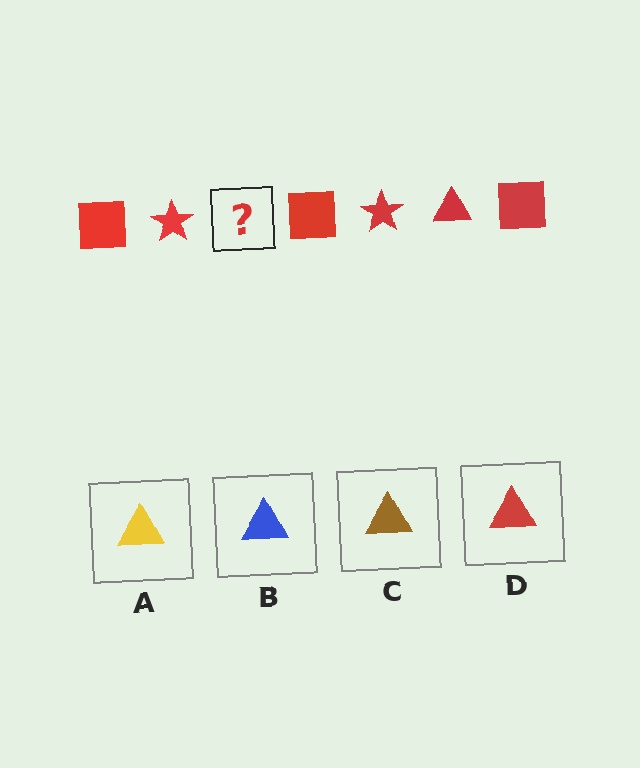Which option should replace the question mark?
Option D.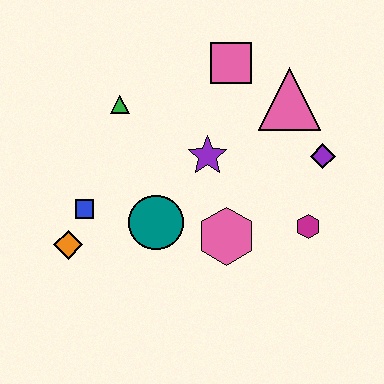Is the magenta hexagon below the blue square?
Yes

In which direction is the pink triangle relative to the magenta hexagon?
The pink triangle is above the magenta hexagon.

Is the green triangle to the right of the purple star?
No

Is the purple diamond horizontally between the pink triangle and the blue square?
No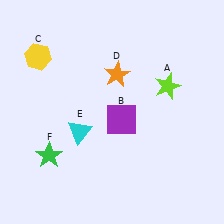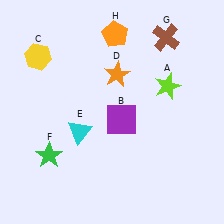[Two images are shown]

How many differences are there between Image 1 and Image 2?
There are 2 differences between the two images.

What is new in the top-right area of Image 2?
A brown cross (G) was added in the top-right area of Image 2.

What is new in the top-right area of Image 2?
An orange pentagon (H) was added in the top-right area of Image 2.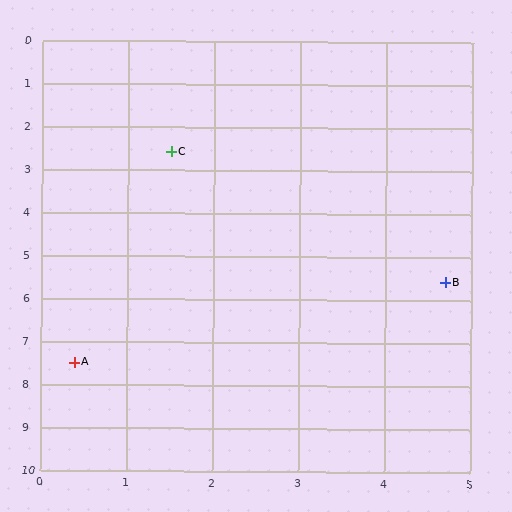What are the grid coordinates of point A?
Point A is at approximately (0.4, 7.5).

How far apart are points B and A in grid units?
Points B and A are about 4.7 grid units apart.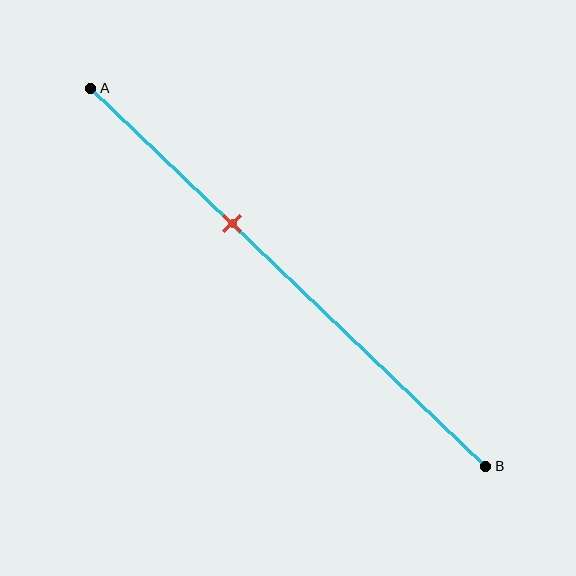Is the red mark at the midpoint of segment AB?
No, the mark is at about 35% from A, not at the 50% midpoint.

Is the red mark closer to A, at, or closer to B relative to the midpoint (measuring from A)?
The red mark is closer to point A than the midpoint of segment AB.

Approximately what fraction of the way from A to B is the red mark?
The red mark is approximately 35% of the way from A to B.